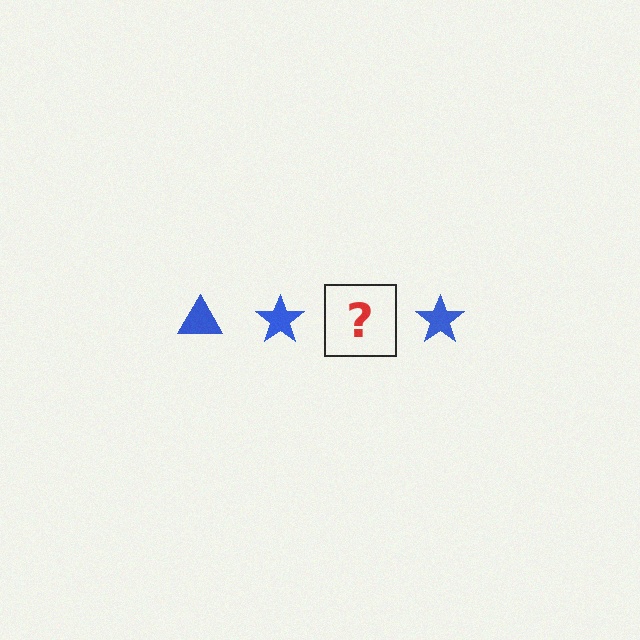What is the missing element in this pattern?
The missing element is a blue triangle.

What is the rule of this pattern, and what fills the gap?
The rule is that the pattern cycles through triangle, star shapes in blue. The gap should be filled with a blue triangle.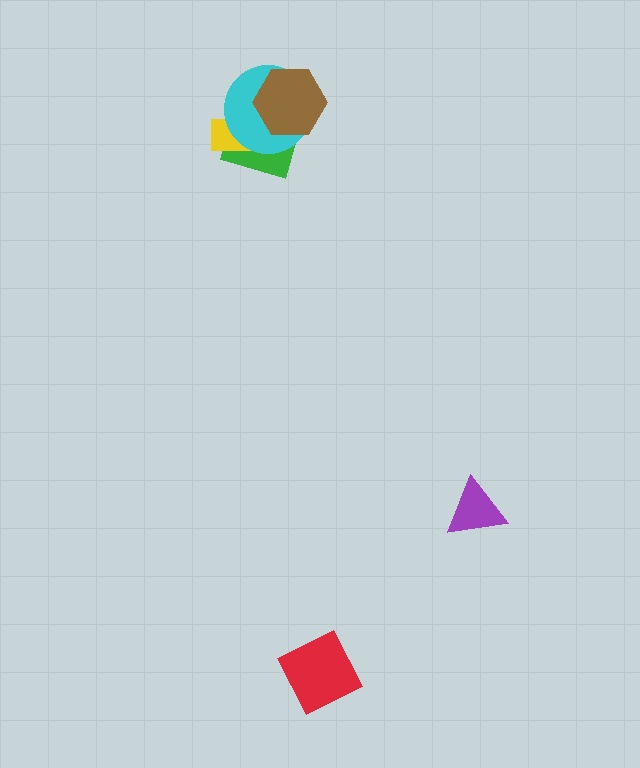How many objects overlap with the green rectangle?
3 objects overlap with the green rectangle.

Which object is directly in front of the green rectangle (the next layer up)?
The yellow rectangle is directly in front of the green rectangle.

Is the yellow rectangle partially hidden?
Yes, it is partially covered by another shape.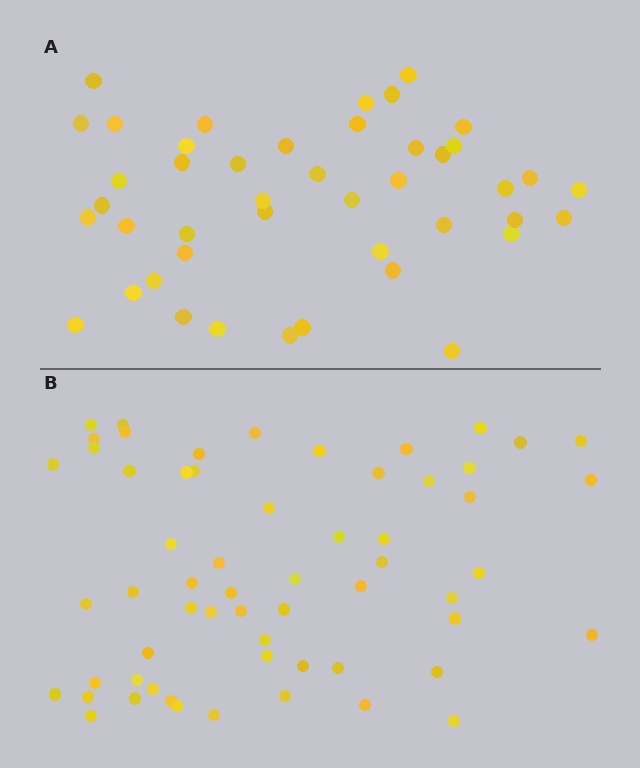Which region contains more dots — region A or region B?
Region B (the bottom region) has more dots.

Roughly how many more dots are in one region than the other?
Region B has approximately 15 more dots than region A.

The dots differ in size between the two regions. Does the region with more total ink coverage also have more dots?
No. Region A has more total ink coverage because its dots are larger, but region B actually contains more individual dots. Total area can be misleading — the number of items is what matters here.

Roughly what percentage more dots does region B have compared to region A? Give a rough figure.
About 35% more.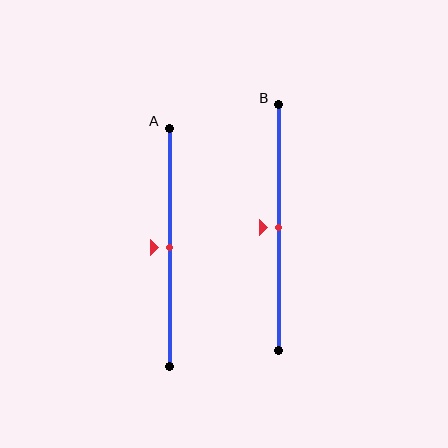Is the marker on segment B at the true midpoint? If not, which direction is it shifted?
Yes, the marker on segment B is at the true midpoint.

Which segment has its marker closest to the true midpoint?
Segment A has its marker closest to the true midpoint.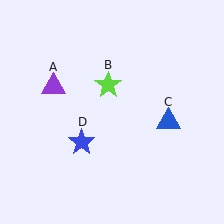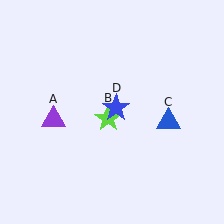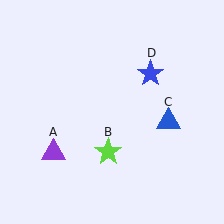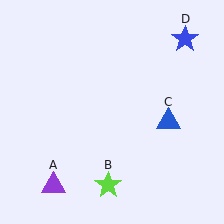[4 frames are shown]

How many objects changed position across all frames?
3 objects changed position: purple triangle (object A), lime star (object B), blue star (object D).